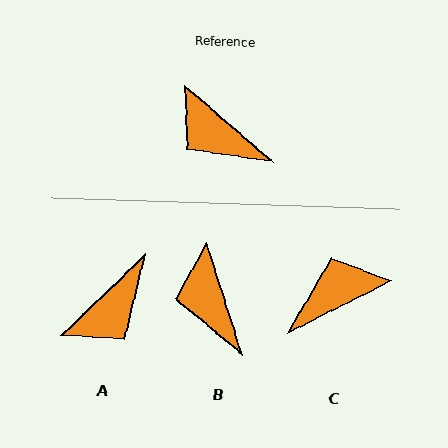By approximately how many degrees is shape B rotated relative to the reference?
Approximately 31 degrees clockwise.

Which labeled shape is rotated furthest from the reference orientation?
C, about 112 degrees away.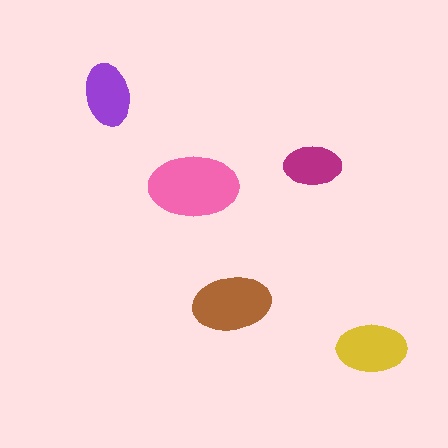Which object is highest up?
The purple ellipse is topmost.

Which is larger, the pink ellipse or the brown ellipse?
The pink one.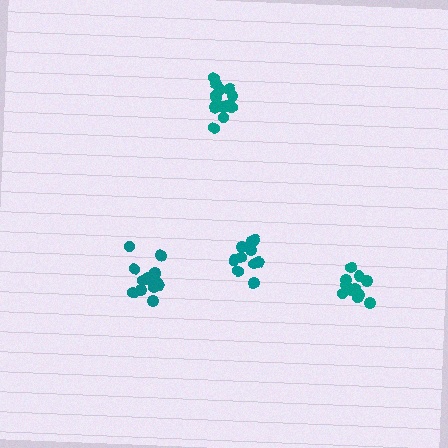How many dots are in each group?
Group 1: 14 dots, Group 2: 13 dots, Group 3: 11 dots, Group 4: 10 dots (48 total).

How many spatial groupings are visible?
There are 4 spatial groupings.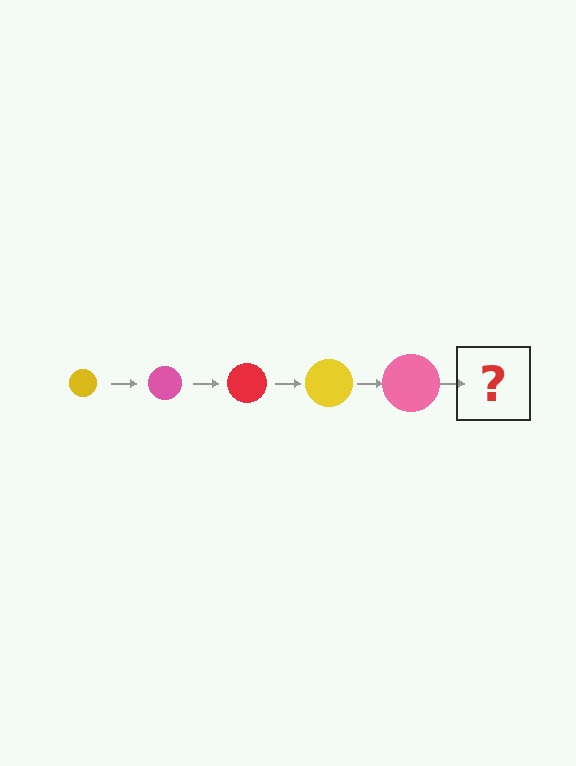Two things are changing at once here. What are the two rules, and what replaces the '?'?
The two rules are that the circle grows larger each step and the color cycles through yellow, pink, and red. The '?' should be a red circle, larger than the previous one.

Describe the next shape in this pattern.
It should be a red circle, larger than the previous one.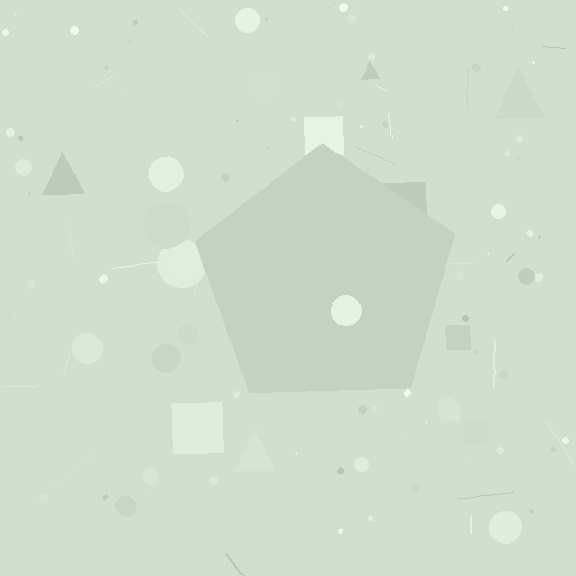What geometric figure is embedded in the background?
A pentagon is embedded in the background.